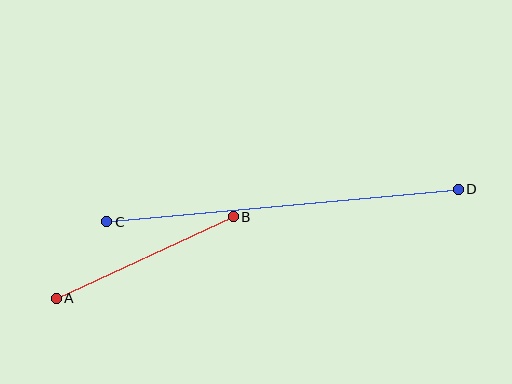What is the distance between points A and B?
The distance is approximately 195 pixels.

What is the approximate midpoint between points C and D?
The midpoint is at approximately (282, 206) pixels.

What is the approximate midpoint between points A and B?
The midpoint is at approximately (145, 257) pixels.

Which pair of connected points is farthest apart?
Points C and D are farthest apart.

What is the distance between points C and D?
The distance is approximately 353 pixels.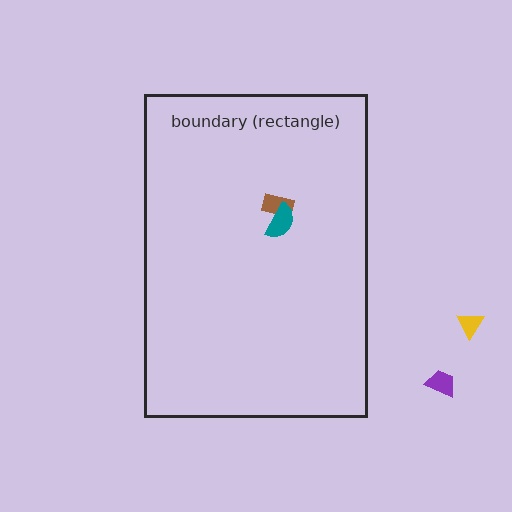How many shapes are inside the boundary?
2 inside, 2 outside.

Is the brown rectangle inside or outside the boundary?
Inside.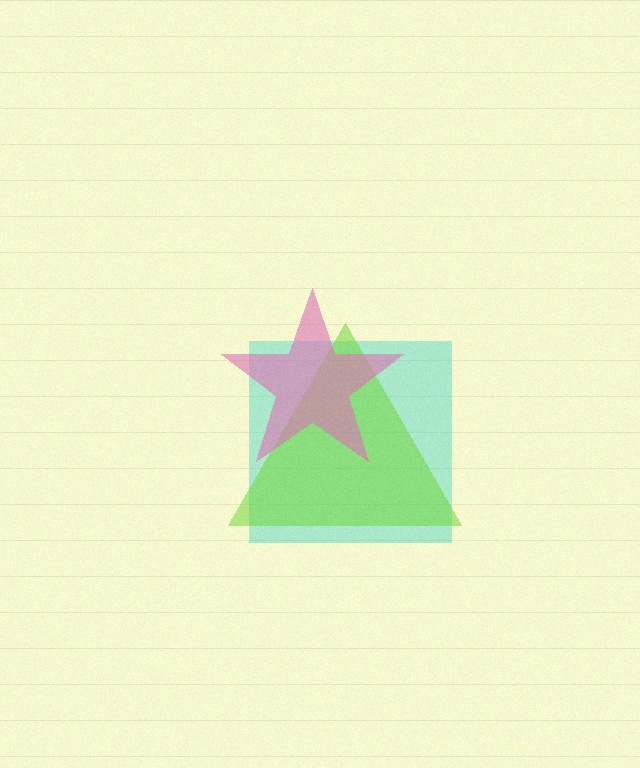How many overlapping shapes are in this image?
There are 3 overlapping shapes in the image.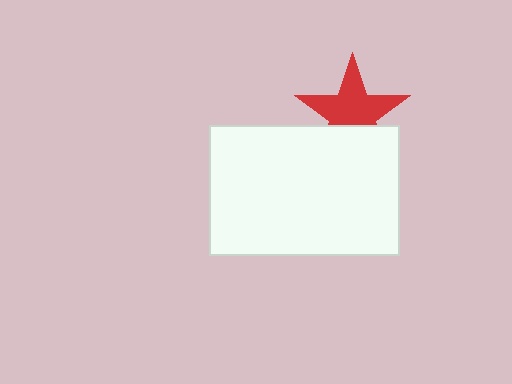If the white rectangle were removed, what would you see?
You would see the complete red star.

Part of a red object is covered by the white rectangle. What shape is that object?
It is a star.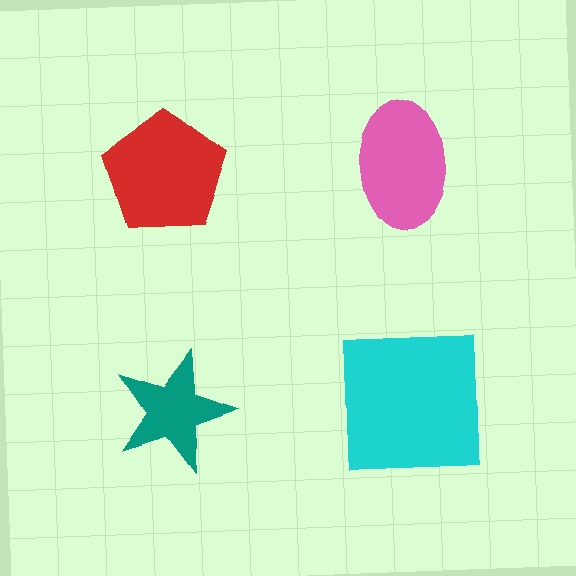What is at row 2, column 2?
A cyan square.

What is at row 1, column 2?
A pink ellipse.